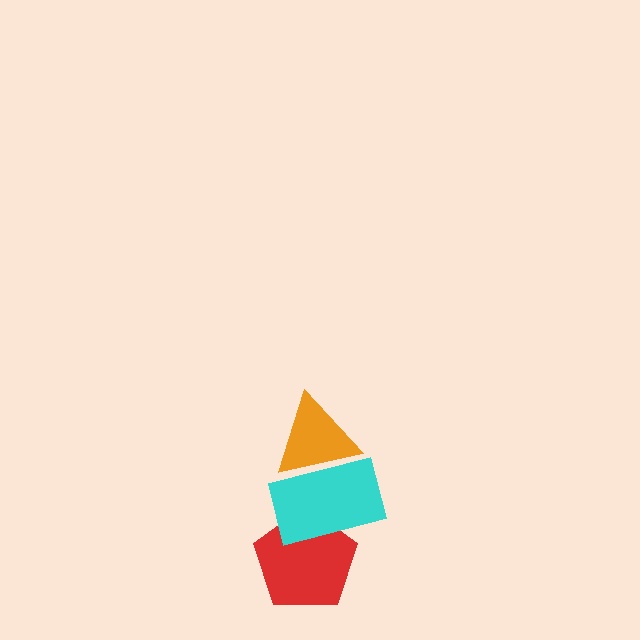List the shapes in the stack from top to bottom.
From top to bottom: the orange triangle, the cyan rectangle, the red pentagon.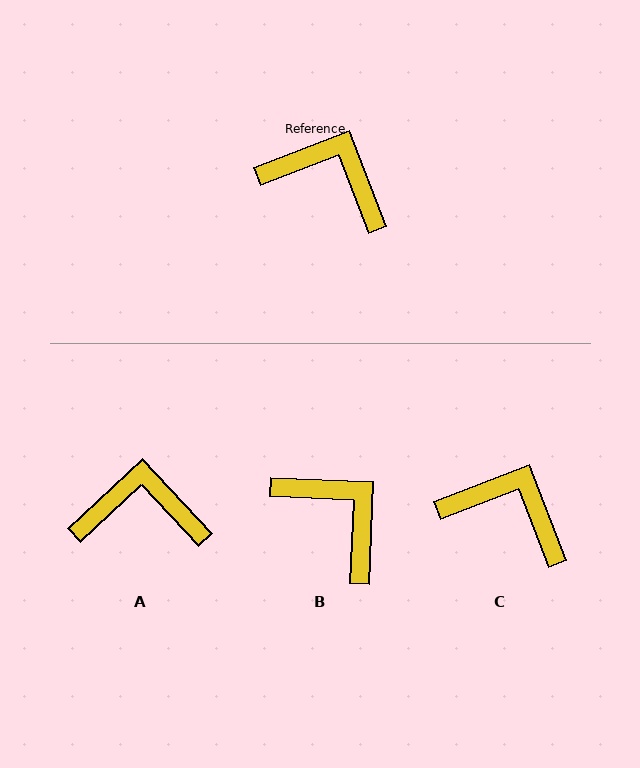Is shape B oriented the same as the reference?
No, it is off by about 23 degrees.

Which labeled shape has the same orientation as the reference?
C.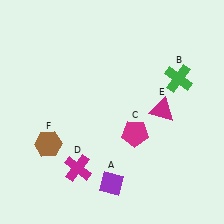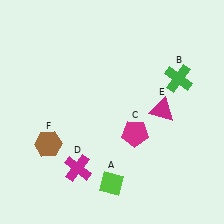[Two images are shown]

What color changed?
The diamond (A) changed from purple in Image 1 to lime in Image 2.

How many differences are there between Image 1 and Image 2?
There is 1 difference between the two images.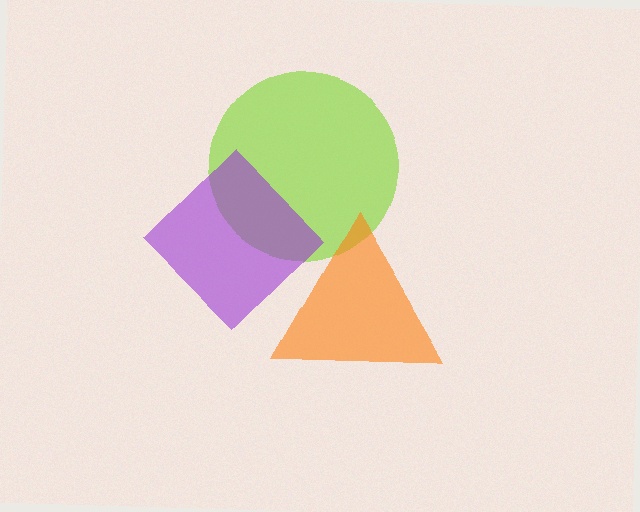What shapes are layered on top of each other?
The layered shapes are: a lime circle, an orange triangle, a purple diamond.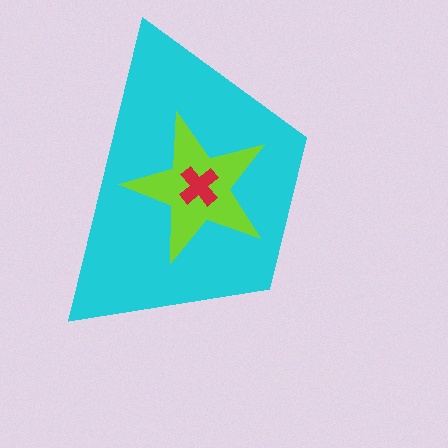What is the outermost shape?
The cyan trapezoid.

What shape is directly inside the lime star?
The red cross.